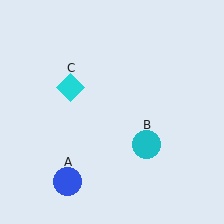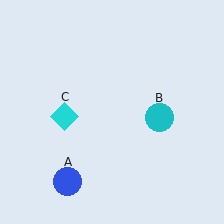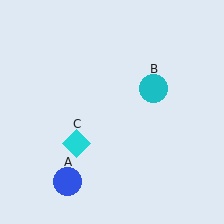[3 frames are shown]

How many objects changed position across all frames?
2 objects changed position: cyan circle (object B), cyan diamond (object C).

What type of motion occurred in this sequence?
The cyan circle (object B), cyan diamond (object C) rotated counterclockwise around the center of the scene.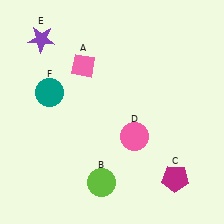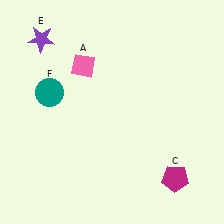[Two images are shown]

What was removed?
The pink circle (D), the lime circle (B) were removed in Image 2.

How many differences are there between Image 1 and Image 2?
There are 2 differences between the two images.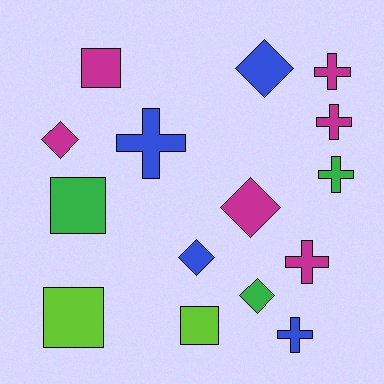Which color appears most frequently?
Magenta, with 6 objects.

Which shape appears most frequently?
Cross, with 6 objects.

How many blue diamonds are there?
There are 2 blue diamonds.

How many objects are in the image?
There are 15 objects.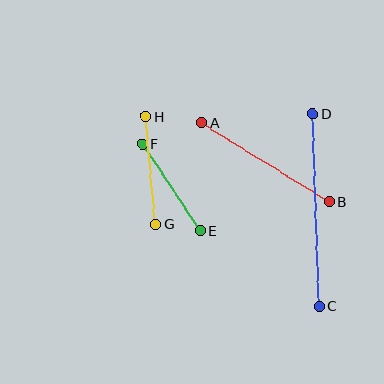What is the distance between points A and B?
The distance is approximately 150 pixels.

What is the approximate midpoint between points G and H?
The midpoint is at approximately (151, 170) pixels.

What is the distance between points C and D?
The distance is approximately 192 pixels.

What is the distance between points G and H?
The distance is approximately 109 pixels.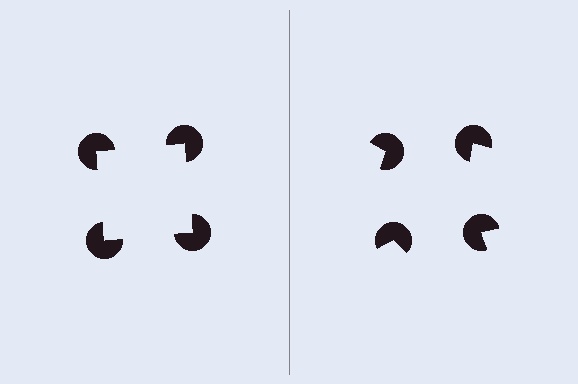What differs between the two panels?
The pac-man discs are positioned identically on both sides; only the wedge orientations differ. On the left they align to a square; on the right they are misaligned.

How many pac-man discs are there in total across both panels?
8 — 4 on each side.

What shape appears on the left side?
An illusory square.